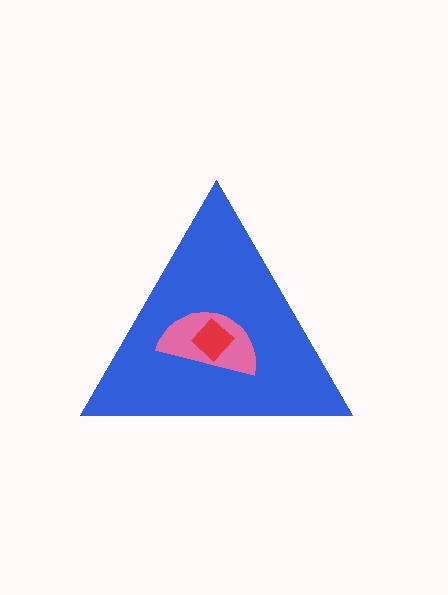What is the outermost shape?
The blue triangle.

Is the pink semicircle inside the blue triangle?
Yes.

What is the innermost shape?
The red diamond.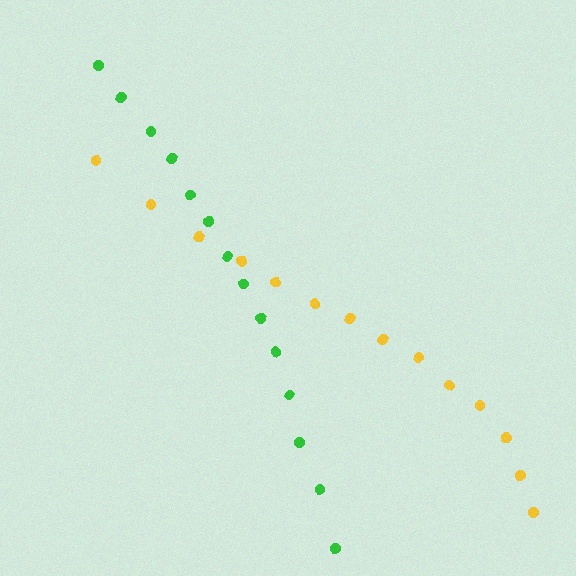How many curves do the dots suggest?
There are 2 distinct paths.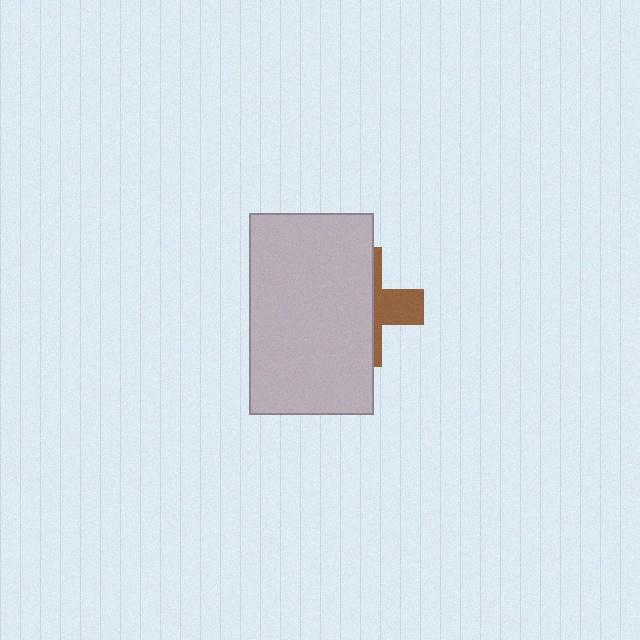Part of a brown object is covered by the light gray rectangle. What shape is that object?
It is a cross.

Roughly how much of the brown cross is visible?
A small part of it is visible (roughly 34%).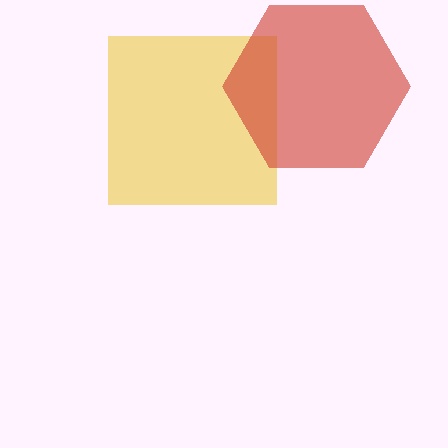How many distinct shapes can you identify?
There are 2 distinct shapes: a yellow square, a red hexagon.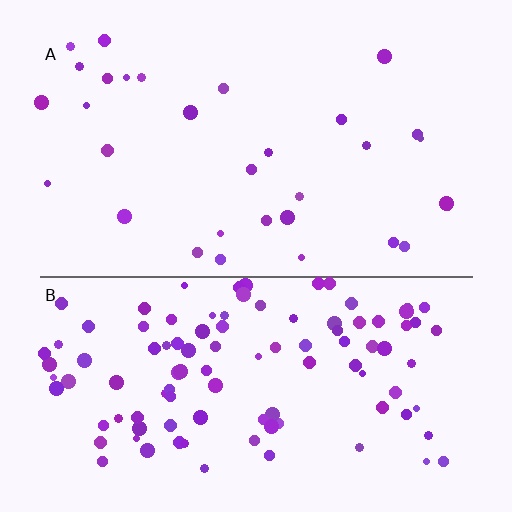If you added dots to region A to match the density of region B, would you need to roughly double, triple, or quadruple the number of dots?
Approximately triple.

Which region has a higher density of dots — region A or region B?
B (the bottom).